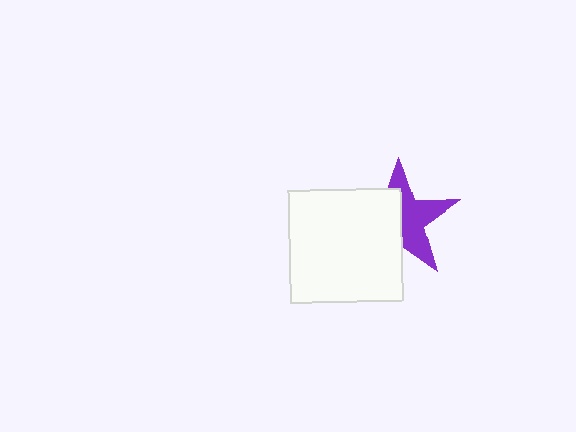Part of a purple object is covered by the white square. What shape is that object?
It is a star.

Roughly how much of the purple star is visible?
About half of it is visible (roughly 51%).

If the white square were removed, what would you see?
You would see the complete purple star.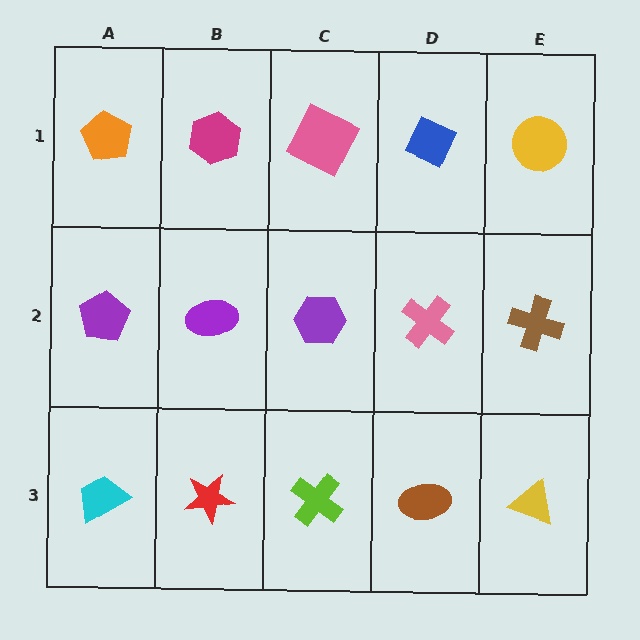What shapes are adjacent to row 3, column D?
A pink cross (row 2, column D), a lime cross (row 3, column C), a yellow triangle (row 3, column E).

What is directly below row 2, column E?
A yellow triangle.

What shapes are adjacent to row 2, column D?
A blue diamond (row 1, column D), a brown ellipse (row 3, column D), a purple hexagon (row 2, column C), a brown cross (row 2, column E).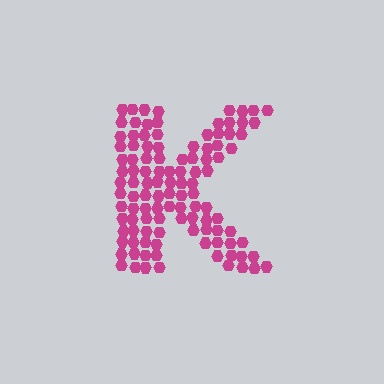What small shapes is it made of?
It is made of small hexagons.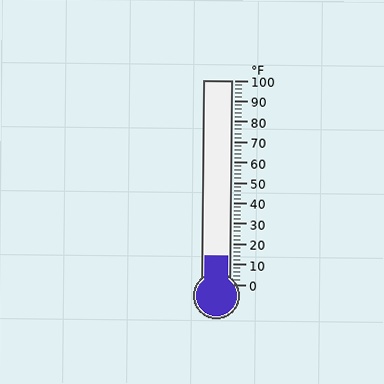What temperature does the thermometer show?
The thermometer shows approximately 14°F.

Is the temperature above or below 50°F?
The temperature is below 50°F.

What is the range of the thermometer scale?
The thermometer scale ranges from 0°F to 100°F.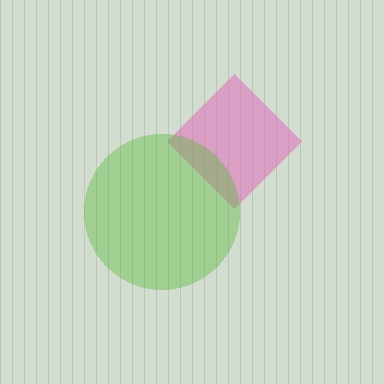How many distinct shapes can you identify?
There are 2 distinct shapes: a pink diamond, a lime circle.